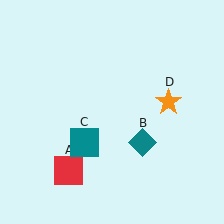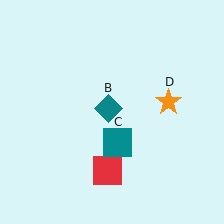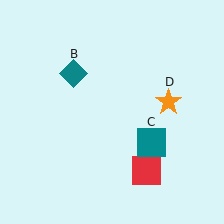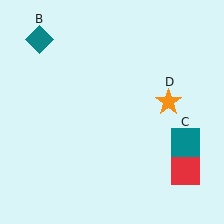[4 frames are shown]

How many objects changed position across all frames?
3 objects changed position: red square (object A), teal diamond (object B), teal square (object C).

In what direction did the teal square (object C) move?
The teal square (object C) moved right.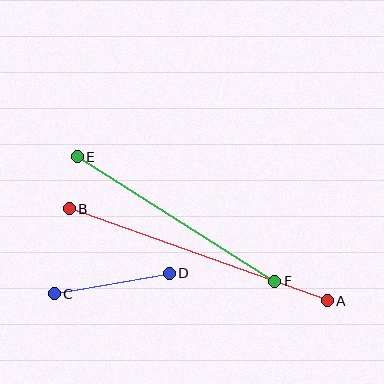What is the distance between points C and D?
The distance is approximately 117 pixels.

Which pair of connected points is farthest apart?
Points A and B are farthest apart.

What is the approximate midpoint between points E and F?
The midpoint is at approximately (176, 219) pixels.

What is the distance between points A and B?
The distance is approximately 274 pixels.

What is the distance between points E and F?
The distance is approximately 234 pixels.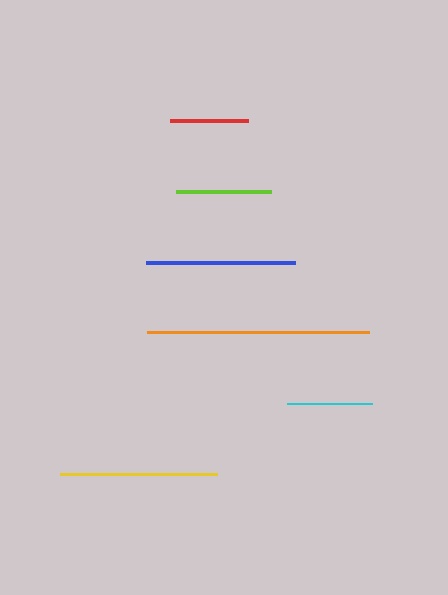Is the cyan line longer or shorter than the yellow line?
The yellow line is longer than the cyan line.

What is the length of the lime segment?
The lime segment is approximately 95 pixels long.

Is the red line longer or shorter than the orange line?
The orange line is longer than the red line.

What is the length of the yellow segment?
The yellow segment is approximately 157 pixels long.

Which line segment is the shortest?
The red line is the shortest at approximately 78 pixels.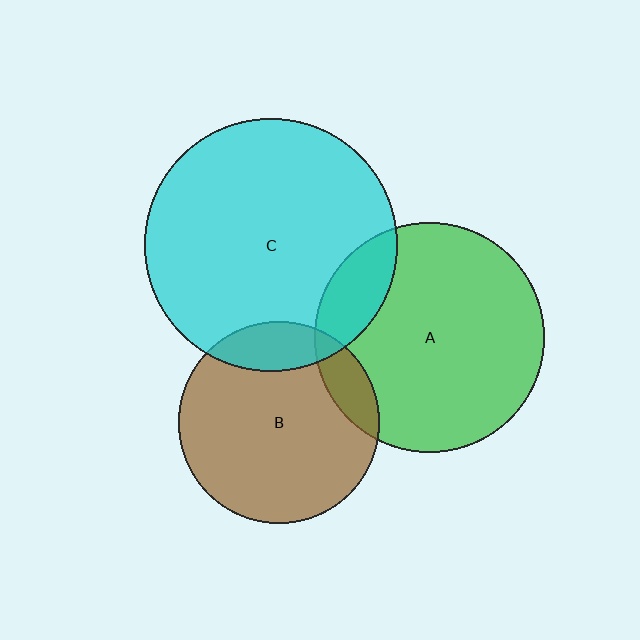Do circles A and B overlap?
Yes.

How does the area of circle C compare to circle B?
Approximately 1.6 times.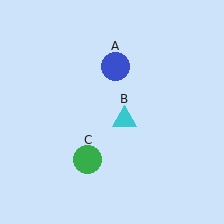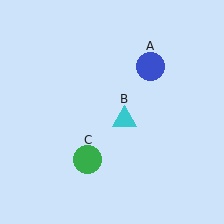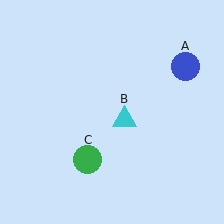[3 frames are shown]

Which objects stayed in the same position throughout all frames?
Cyan triangle (object B) and green circle (object C) remained stationary.